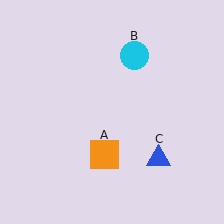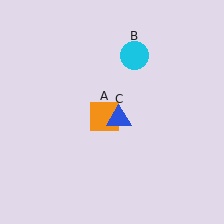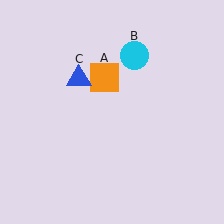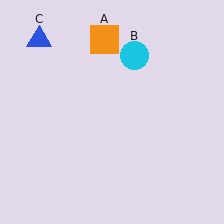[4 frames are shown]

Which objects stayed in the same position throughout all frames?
Cyan circle (object B) remained stationary.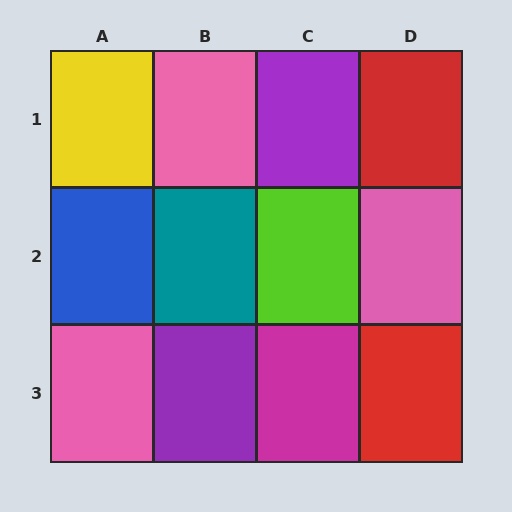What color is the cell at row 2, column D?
Pink.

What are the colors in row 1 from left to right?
Yellow, pink, purple, red.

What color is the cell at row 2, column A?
Blue.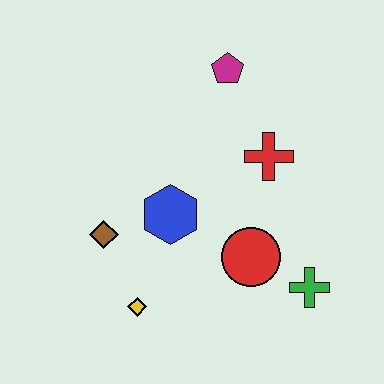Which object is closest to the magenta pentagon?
The red cross is closest to the magenta pentagon.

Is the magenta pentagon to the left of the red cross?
Yes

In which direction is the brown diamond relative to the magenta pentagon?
The brown diamond is below the magenta pentagon.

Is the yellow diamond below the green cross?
Yes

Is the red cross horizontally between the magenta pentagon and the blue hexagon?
No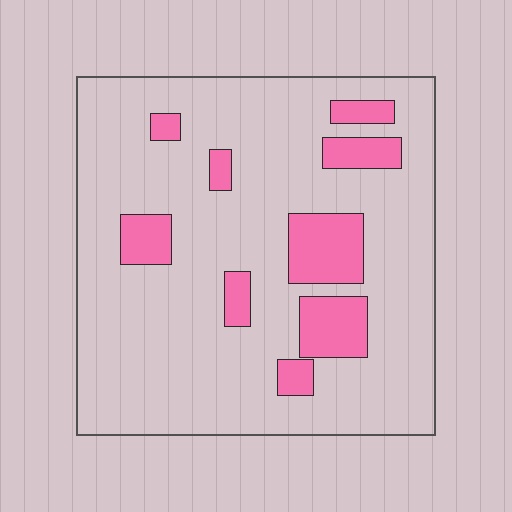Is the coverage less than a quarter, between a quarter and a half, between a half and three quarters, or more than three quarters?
Less than a quarter.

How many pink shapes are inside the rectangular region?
9.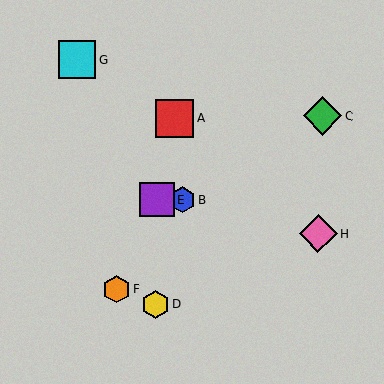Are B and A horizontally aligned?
No, B is at y≈200 and A is at y≈118.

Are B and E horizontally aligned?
Yes, both are at y≈200.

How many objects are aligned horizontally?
2 objects (B, E) are aligned horizontally.